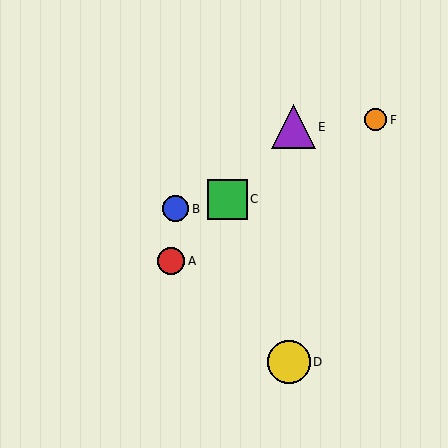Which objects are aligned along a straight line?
Objects A, C, E are aligned along a straight line.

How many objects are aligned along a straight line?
3 objects (A, C, E) are aligned along a straight line.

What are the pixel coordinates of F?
Object F is at (376, 120).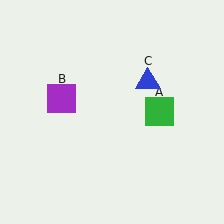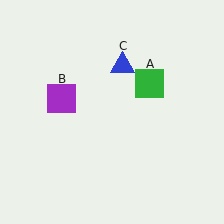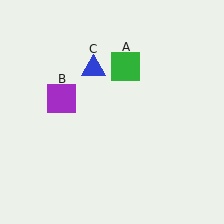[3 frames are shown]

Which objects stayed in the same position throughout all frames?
Purple square (object B) remained stationary.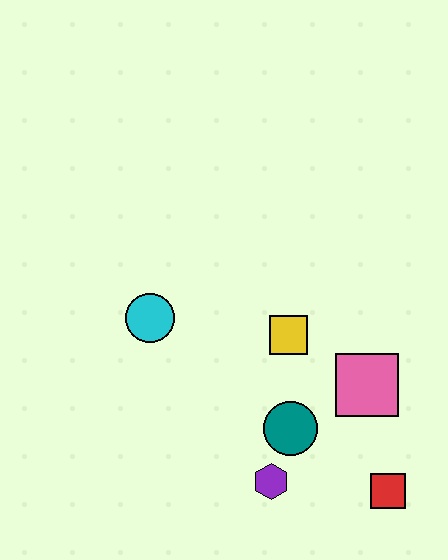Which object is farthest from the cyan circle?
The red square is farthest from the cyan circle.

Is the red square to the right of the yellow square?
Yes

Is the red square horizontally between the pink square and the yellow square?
No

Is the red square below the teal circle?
Yes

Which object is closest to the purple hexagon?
The teal circle is closest to the purple hexagon.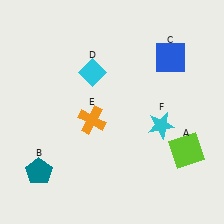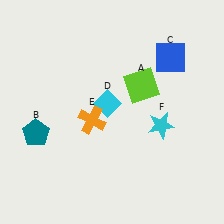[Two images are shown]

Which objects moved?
The objects that moved are: the lime square (A), the teal pentagon (B), the cyan diamond (D).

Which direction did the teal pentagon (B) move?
The teal pentagon (B) moved up.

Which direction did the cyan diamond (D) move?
The cyan diamond (D) moved down.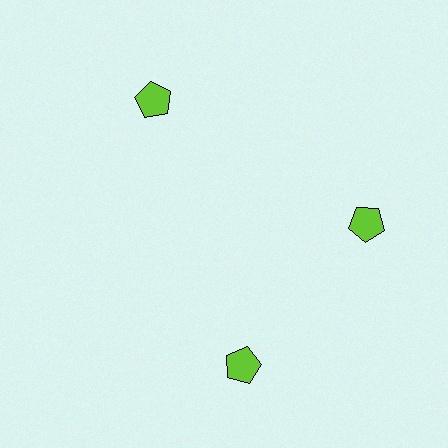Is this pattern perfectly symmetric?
No. The 3 lime pentagons are arranged in a ring, but one element near the 7 o'clock position is rotated out of alignment along the ring, breaking the 3-fold rotational symmetry.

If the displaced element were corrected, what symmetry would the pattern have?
It would have 3-fold rotational symmetry — the pattern would map onto itself every 120 degrees.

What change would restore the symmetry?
The symmetry would be restored by rotating it back into even spacing with its neighbors so that all 3 pentagons sit at equal angles and equal distance from the center.